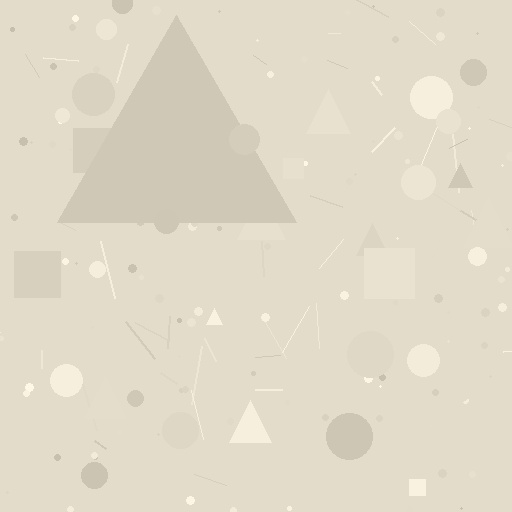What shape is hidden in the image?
A triangle is hidden in the image.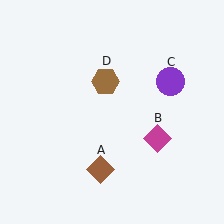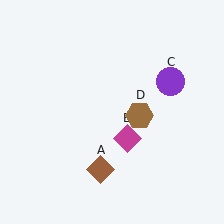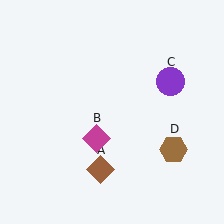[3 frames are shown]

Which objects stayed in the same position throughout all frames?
Brown diamond (object A) and purple circle (object C) remained stationary.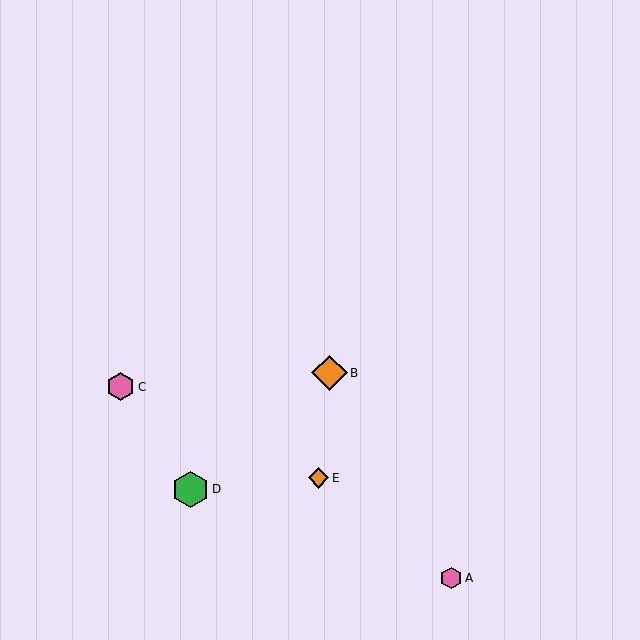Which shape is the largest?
The green hexagon (labeled D) is the largest.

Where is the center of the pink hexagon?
The center of the pink hexagon is at (121, 387).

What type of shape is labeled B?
Shape B is an orange diamond.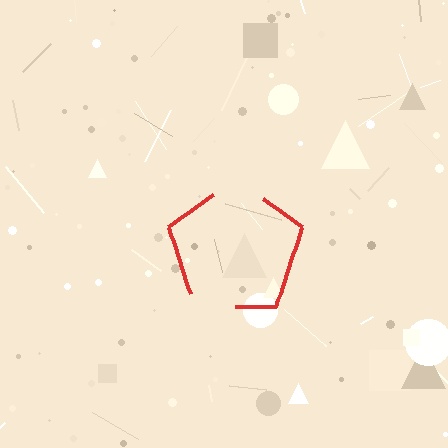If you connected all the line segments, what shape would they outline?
They would outline a pentagon.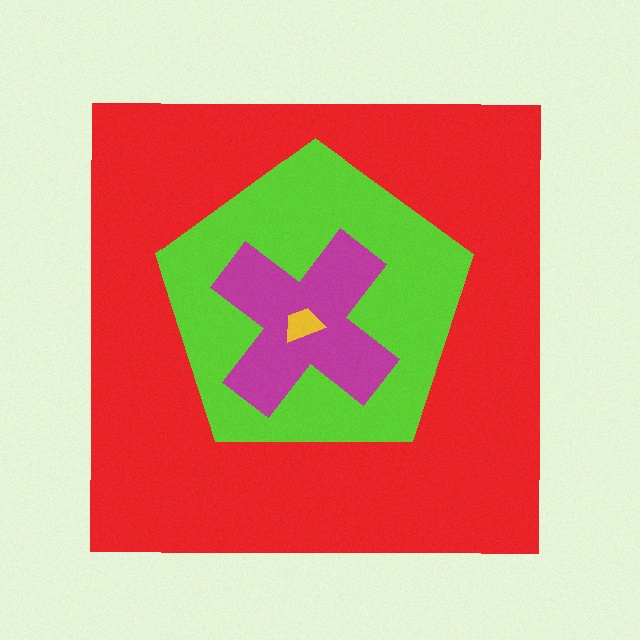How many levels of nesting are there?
4.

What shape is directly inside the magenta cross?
The yellow trapezoid.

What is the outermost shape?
The red square.